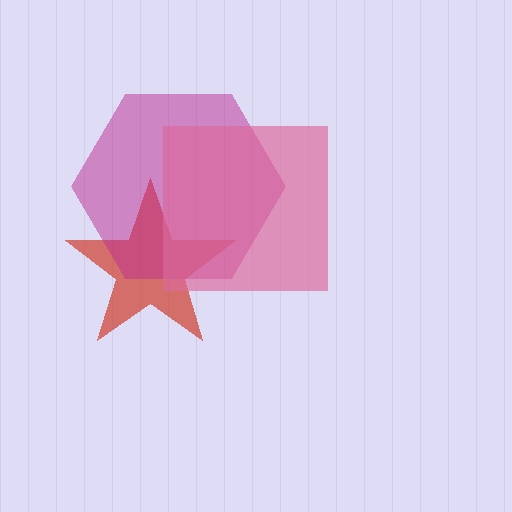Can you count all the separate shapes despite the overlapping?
Yes, there are 3 separate shapes.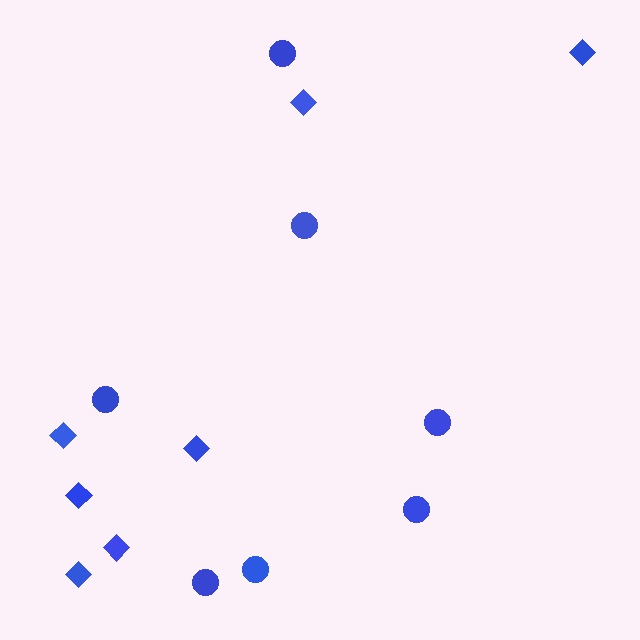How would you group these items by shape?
There are 2 groups: one group of circles (7) and one group of diamonds (7).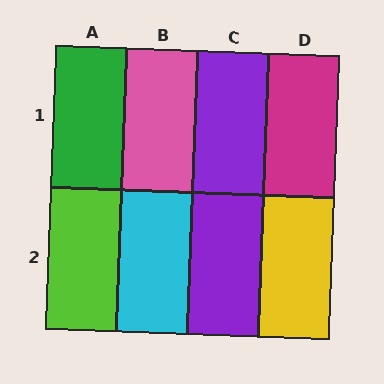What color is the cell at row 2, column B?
Cyan.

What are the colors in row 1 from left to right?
Green, pink, purple, magenta.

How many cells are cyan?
1 cell is cyan.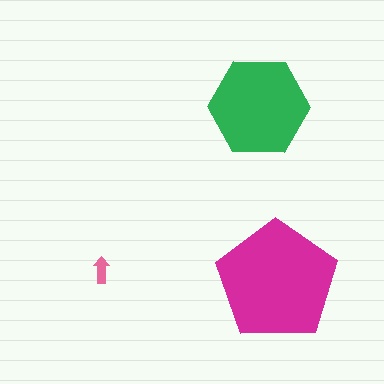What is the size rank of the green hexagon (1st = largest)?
2nd.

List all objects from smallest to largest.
The pink arrow, the green hexagon, the magenta pentagon.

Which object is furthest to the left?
The pink arrow is leftmost.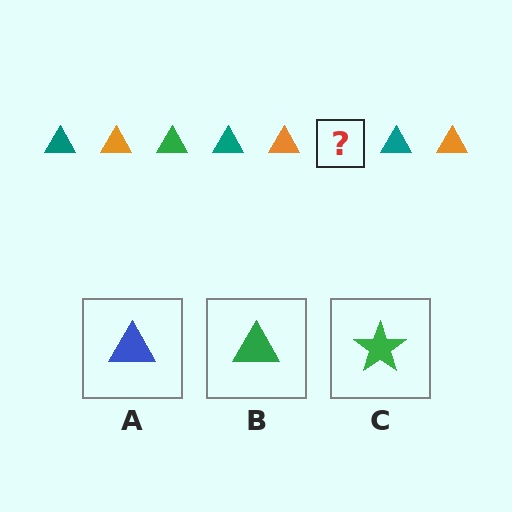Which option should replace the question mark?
Option B.